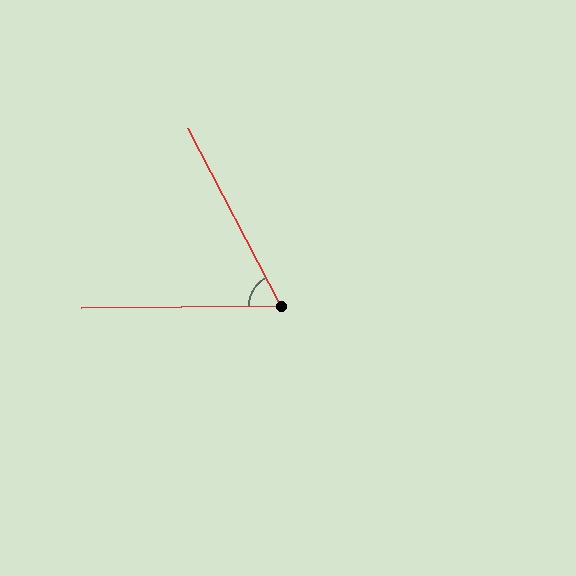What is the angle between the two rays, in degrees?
Approximately 63 degrees.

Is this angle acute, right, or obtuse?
It is acute.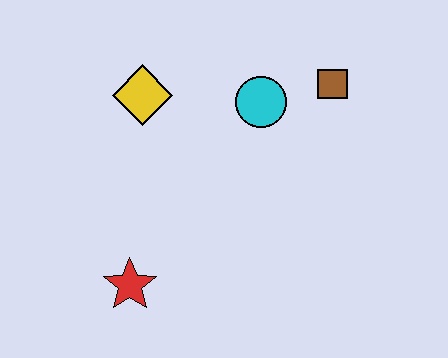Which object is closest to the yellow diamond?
The cyan circle is closest to the yellow diamond.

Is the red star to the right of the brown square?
No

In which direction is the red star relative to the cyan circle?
The red star is below the cyan circle.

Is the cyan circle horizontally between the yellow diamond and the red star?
No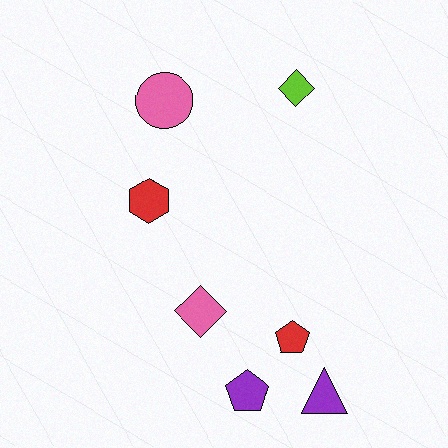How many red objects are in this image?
There are 2 red objects.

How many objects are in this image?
There are 7 objects.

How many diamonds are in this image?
There are 2 diamonds.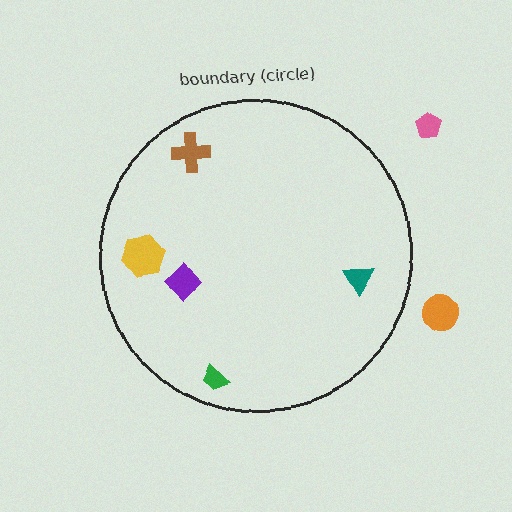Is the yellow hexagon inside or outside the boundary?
Inside.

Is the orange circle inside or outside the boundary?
Outside.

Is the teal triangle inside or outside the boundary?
Inside.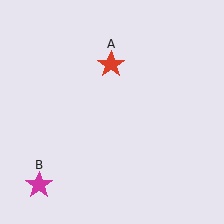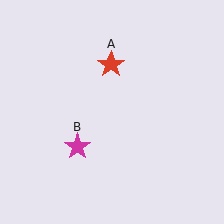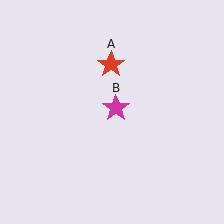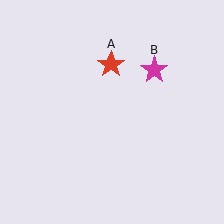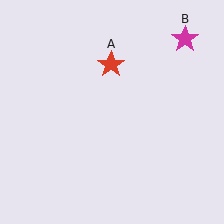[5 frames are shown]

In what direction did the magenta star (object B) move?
The magenta star (object B) moved up and to the right.